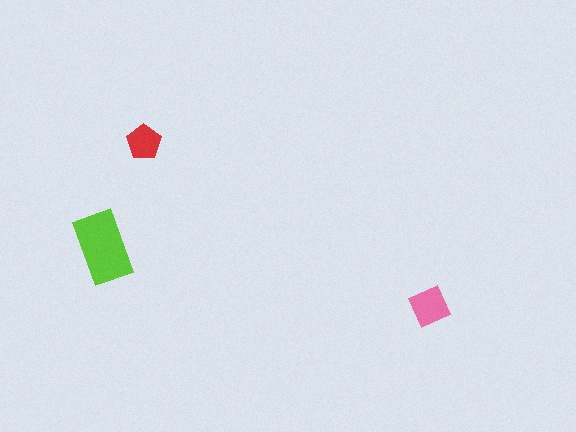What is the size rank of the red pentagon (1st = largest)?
3rd.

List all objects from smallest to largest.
The red pentagon, the pink diamond, the lime rectangle.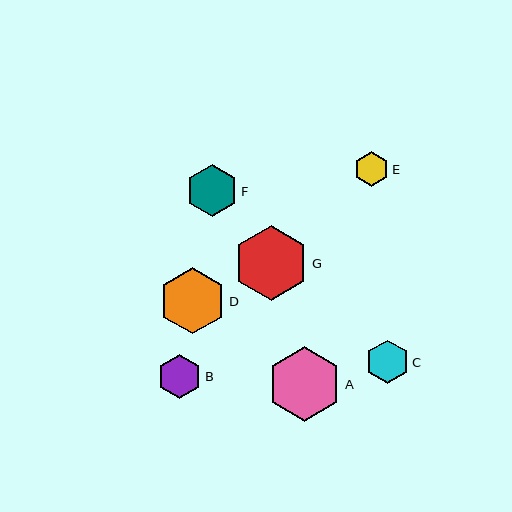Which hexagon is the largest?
Hexagon G is the largest with a size of approximately 75 pixels.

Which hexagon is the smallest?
Hexagon E is the smallest with a size of approximately 35 pixels.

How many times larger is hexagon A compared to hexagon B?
Hexagon A is approximately 1.7 times the size of hexagon B.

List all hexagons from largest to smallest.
From largest to smallest: G, A, D, F, B, C, E.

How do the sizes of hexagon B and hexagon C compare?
Hexagon B and hexagon C are approximately the same size.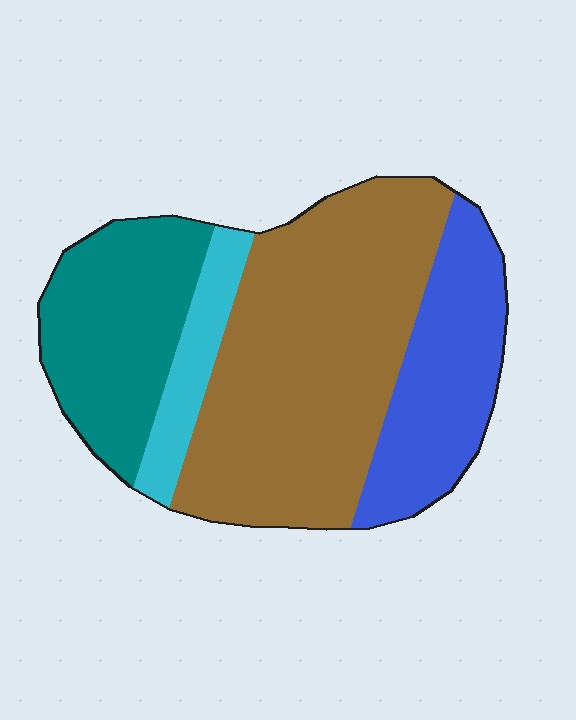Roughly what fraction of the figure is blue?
Blue covers about 20% of the figure.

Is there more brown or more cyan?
Brown.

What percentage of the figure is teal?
Teal takes up less than a quarter of the figure.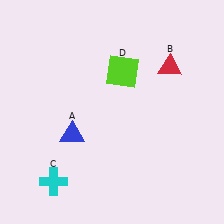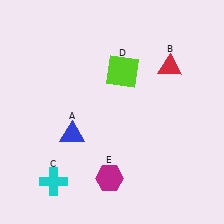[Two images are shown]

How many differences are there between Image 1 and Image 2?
There is 1 difference between the two images.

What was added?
A magenta hexagon (E) was added in Image 2.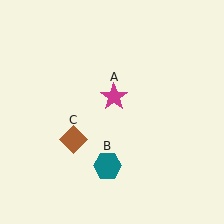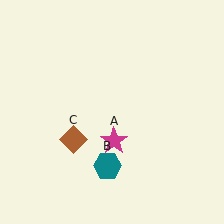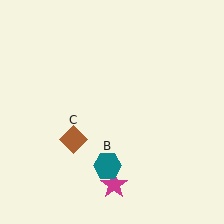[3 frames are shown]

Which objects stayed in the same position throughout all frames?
Teal hexagon (object B) and brown diamond (object C) remained stationary.